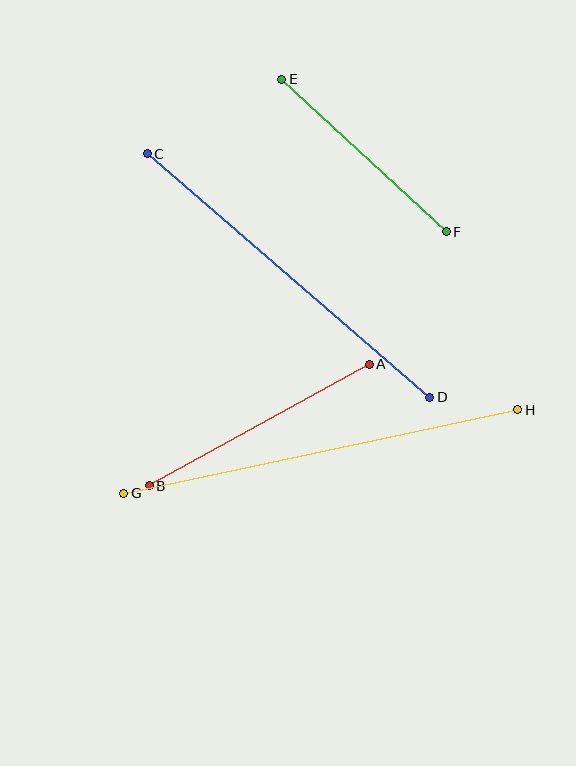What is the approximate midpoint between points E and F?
The midpoint is at approximately (364, 156) pixels.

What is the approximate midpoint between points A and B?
The midpoint is at approximately (259, 425) pixels.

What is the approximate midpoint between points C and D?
The midpoint is at approximately (288, 276) pixels.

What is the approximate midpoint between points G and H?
The midpoint is at approximately (321, 451) pixels.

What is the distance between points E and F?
The distance is approximately 224 pixels.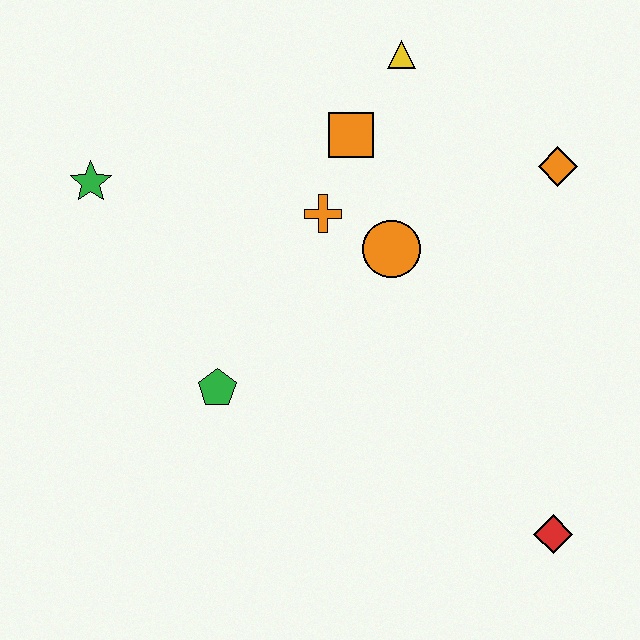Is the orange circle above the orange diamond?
No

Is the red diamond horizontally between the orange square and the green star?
No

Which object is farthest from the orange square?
The red diamond is farthest from the orange square.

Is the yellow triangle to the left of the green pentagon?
No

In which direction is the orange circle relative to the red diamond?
The orange circle is above the red diamond.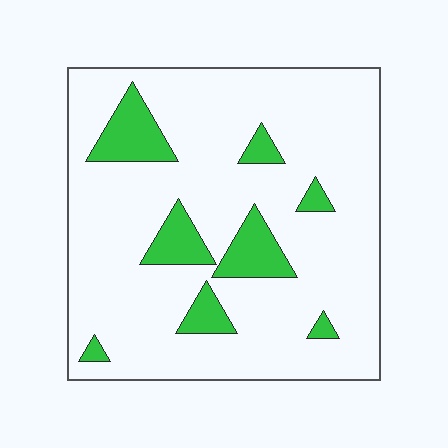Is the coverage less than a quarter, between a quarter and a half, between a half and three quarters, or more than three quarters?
Less than a quarter.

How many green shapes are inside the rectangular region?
8.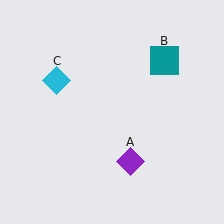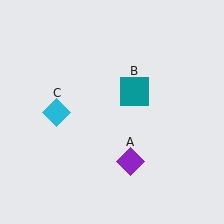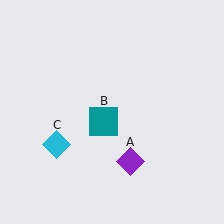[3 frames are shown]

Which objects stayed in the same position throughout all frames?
Purple diamond (object A) remained stationary.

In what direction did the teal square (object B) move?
The teal square (object B) moved down and to the left.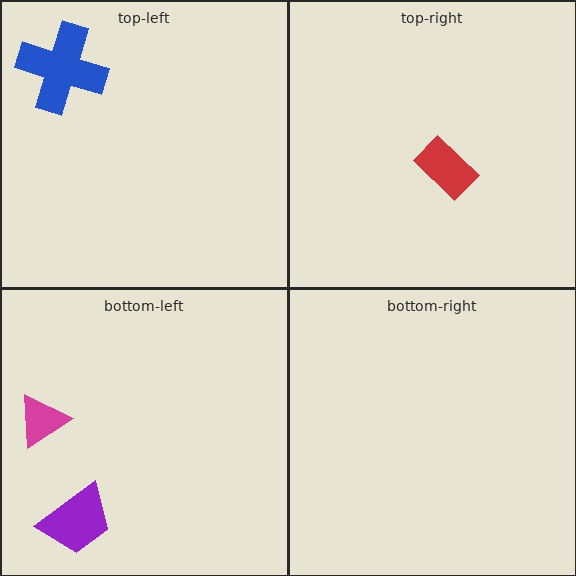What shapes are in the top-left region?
The blue cross.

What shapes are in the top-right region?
The red rectangle.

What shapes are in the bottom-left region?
The purple trapezoid, the magenta triangle.